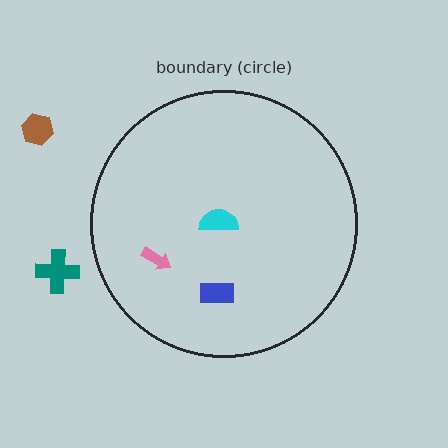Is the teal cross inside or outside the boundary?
Outside.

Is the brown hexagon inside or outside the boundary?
Outside.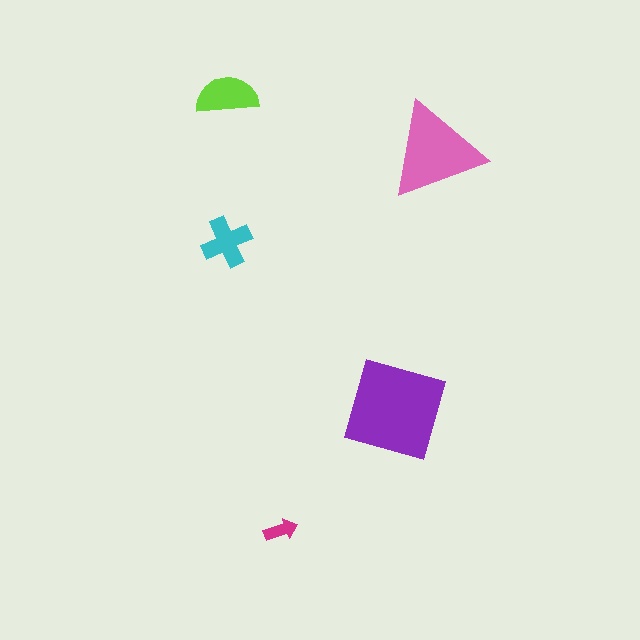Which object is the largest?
The purple diamond.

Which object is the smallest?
The magenta arrow.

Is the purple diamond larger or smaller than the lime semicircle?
Larger.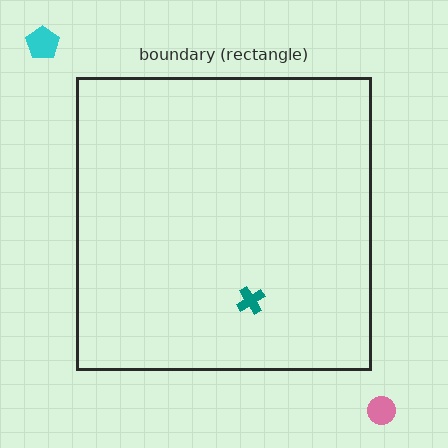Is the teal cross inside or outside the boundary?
Inside.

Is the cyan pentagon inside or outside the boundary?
Outside.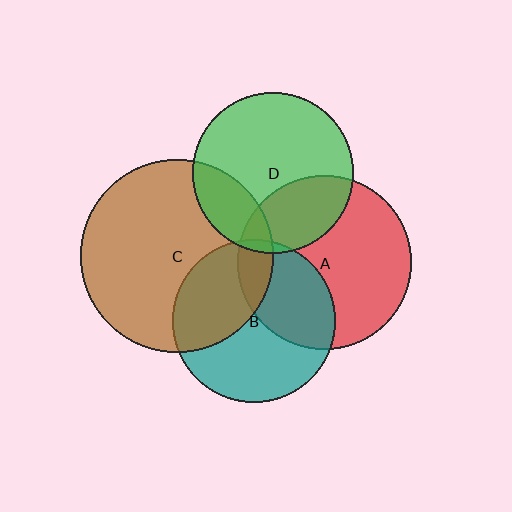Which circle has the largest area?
Circle C (brown).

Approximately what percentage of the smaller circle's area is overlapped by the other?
Approximately 35%.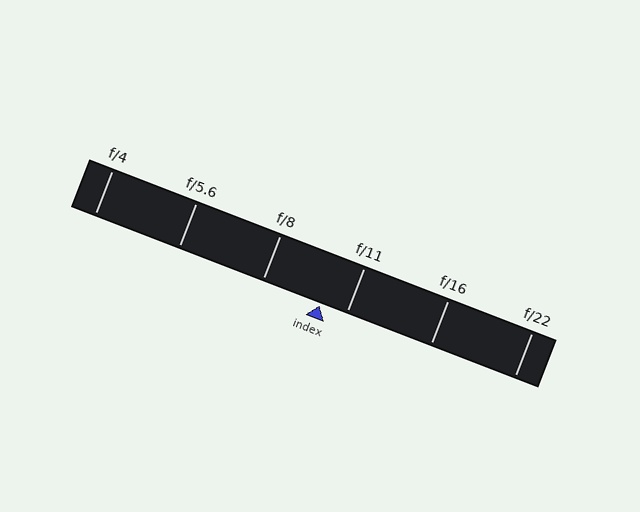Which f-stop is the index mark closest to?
The index mark is closest to f/11.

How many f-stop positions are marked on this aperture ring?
There are 6 f-stop positions marked.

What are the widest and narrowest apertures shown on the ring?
The widest aperture shown is f/4 and the narrowest is f/22.